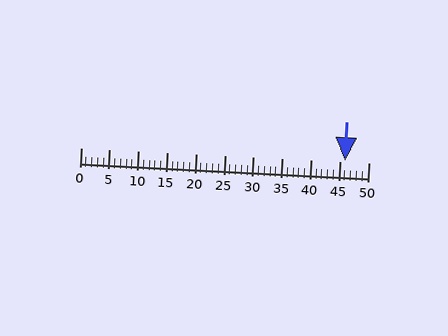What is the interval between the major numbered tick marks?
The major tick marks are spaced 5 units apart.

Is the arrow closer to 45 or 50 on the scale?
The arrow is closer to 45.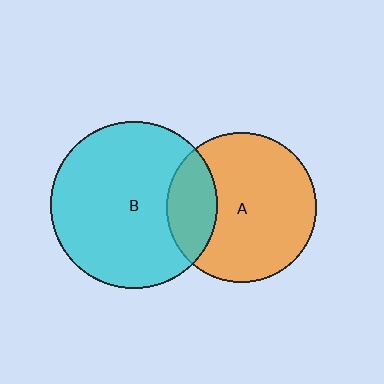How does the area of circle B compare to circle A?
Approximately 1.2 times.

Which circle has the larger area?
Circle B (cyan).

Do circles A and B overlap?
Yes.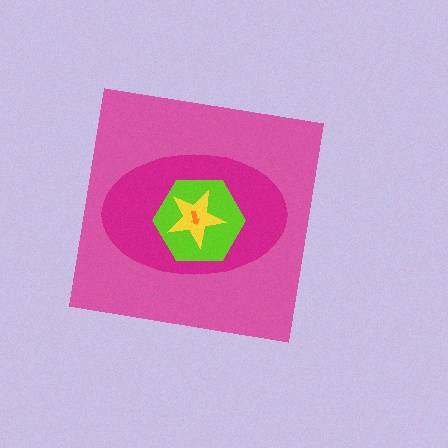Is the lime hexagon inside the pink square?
Yes.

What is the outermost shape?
The pink square.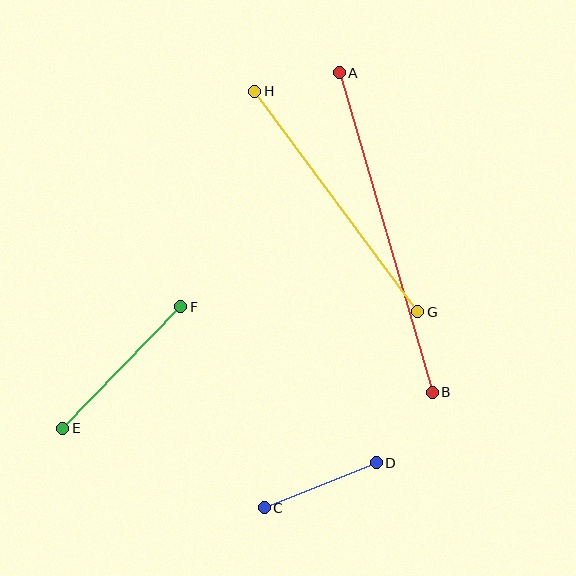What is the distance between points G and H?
The distance is approximately 274 pixels.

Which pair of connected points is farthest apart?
Points A and B are farthest apart.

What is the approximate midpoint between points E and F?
The midpoint is at approximately (122, 367) pixels.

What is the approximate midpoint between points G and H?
The midpoint is at approximately (336, 202) pixels.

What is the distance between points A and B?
The distance is approximately 333 pixels.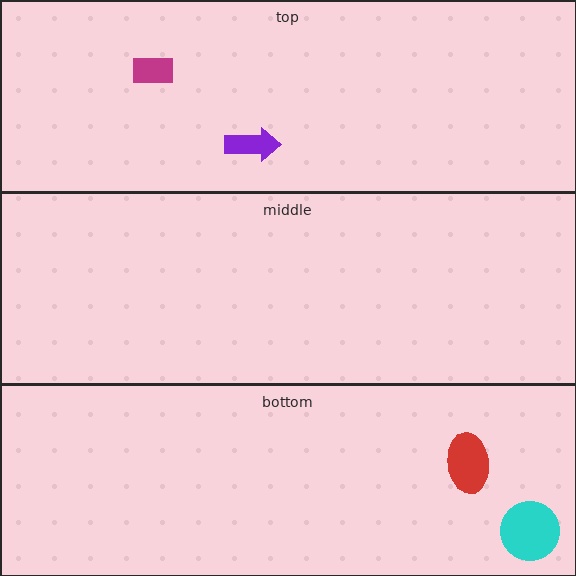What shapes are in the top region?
The magenta rectangle, the purple arrow.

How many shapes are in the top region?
2.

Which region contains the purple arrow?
The top region.